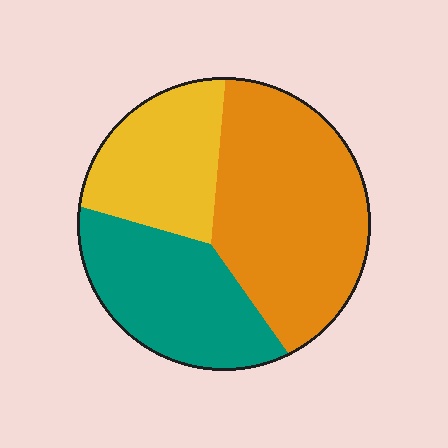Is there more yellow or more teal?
Teal.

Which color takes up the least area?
Yellow, at roughly 25%.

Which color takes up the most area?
Orange, at roughly 45%.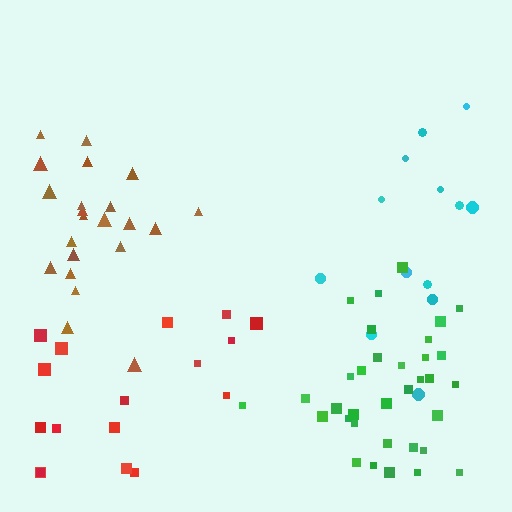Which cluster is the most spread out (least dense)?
Cyan.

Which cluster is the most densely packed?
Green.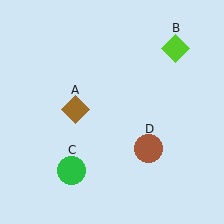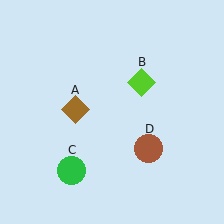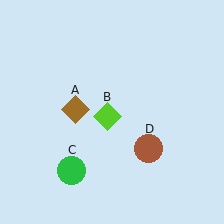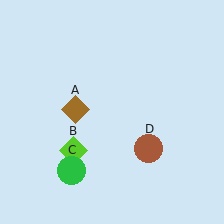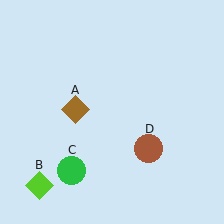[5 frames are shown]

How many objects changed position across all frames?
1 object changed position: lime diamond (object B).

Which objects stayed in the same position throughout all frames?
Brown diamond (object A) and green circle (object C) and brown circle (object D) remained stationary.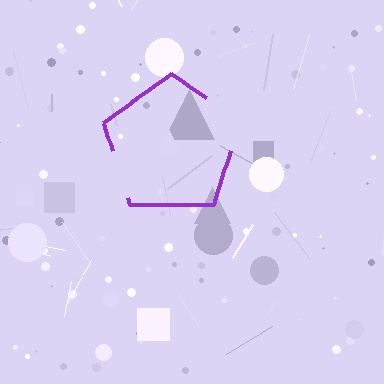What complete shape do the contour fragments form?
The contour fragments form a pentagon.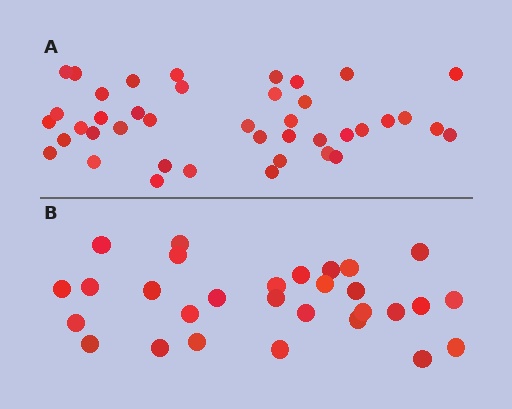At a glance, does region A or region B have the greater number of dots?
Region A (the top region) has more dots.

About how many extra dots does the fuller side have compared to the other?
Region A has roughly 12 or so more dots than region B.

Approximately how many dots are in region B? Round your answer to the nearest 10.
About 30 dots. (The exact count is 29, which rounds to 30.)